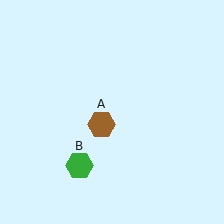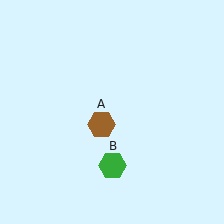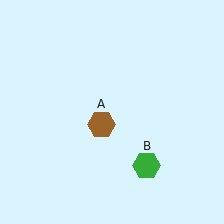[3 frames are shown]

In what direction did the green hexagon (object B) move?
The green hexagon (object B) moved right.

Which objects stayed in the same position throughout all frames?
Brown hexagon (object A) remained stationary.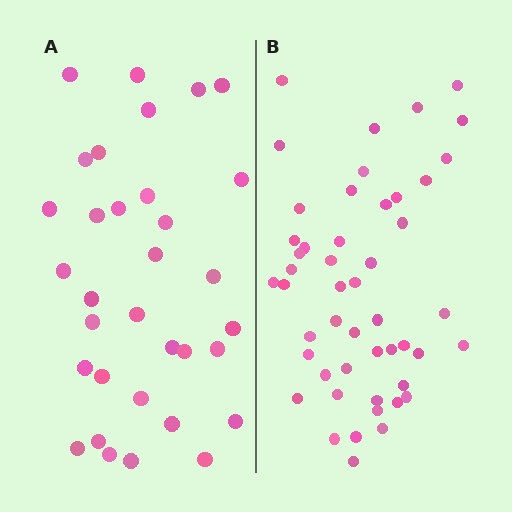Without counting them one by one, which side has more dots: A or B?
Region B (the right region) has more dots.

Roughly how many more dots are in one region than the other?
Region B has approximately 15 more dots than region A.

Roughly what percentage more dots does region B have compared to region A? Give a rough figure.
About 50% more.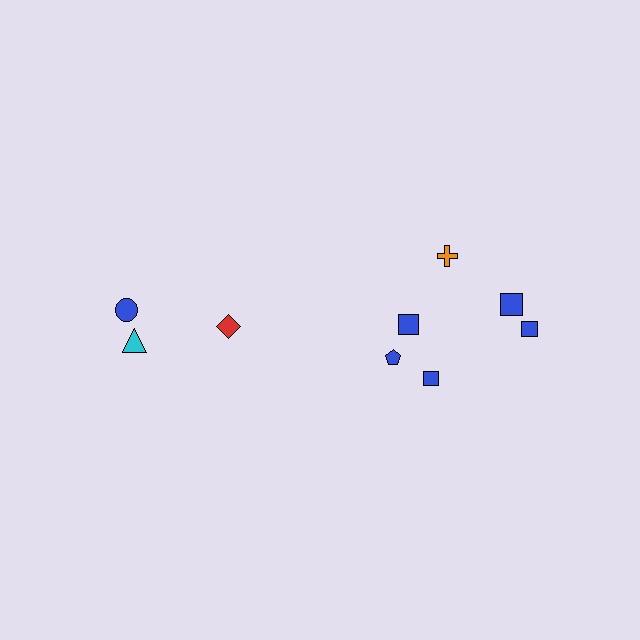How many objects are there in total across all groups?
There are 9 objects.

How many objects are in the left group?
There are 3 objects.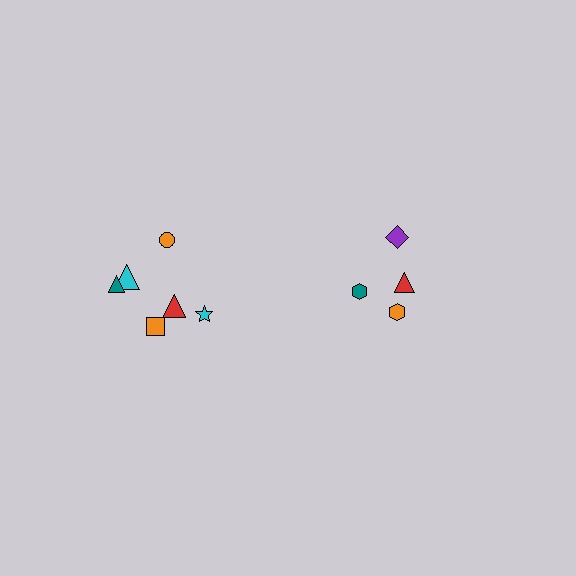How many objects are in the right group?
There are 4 objects.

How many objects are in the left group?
There are 6 objects.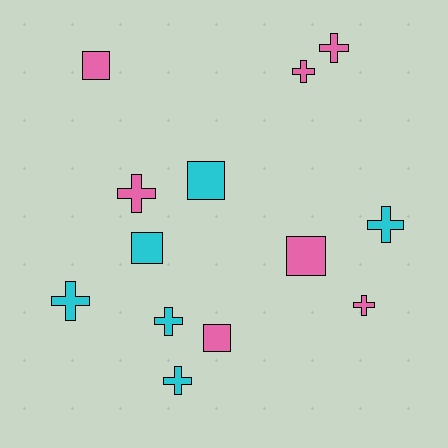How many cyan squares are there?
There are 2 cyan squares.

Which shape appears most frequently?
Cross, with 8 objects.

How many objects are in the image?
There are 13 objects.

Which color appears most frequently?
Pink, with 7 objects.